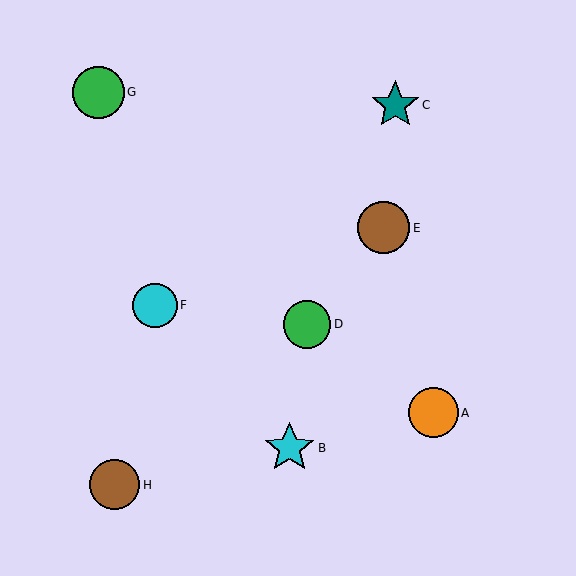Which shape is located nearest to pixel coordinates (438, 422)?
The orange circle (labeled A) at (434, 413) is nearest to that location.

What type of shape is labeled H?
Shape H is a brown circle.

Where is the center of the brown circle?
The center of the brown circle is at (383, 228).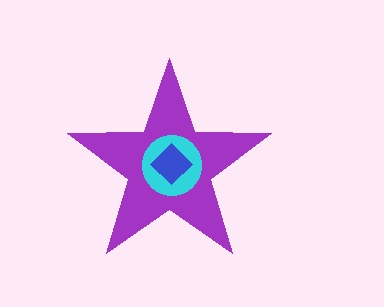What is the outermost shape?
The purple star.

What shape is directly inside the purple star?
The cyan circle.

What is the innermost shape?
The blue diamond.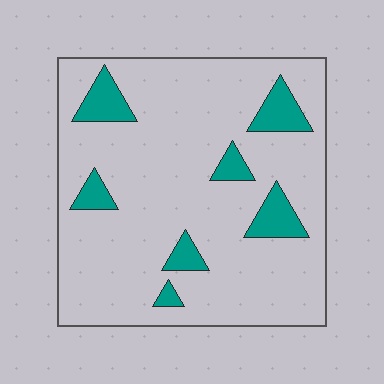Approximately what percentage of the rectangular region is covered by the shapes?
Approximately 15%.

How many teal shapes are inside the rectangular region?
7.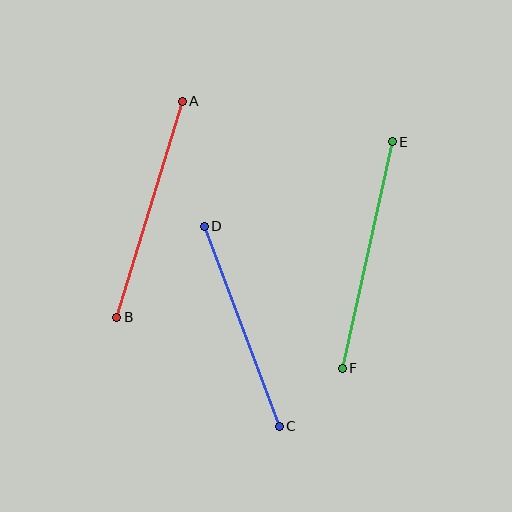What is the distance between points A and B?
The distance is approximately 226 pixels.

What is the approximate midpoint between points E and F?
The midpoint is at approximately (367, 255) pixels.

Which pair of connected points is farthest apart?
Points E and F are farthest apart.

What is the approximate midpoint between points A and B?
The midpoint is at approximately (149, 209) pixels.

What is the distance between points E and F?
The distance is approximately 232 pixels.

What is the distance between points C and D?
The distance is approximately 213 pixels.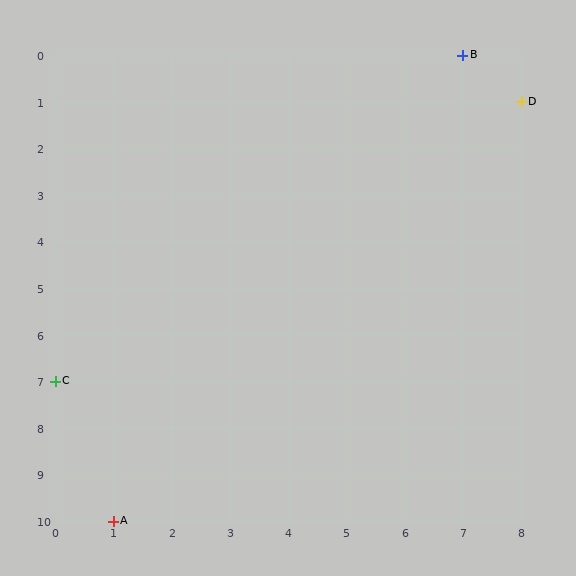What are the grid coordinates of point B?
Point B is at grid coordinates (7, 0).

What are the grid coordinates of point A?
Point A is at grid coordinates (1, 10).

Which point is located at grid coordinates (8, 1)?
Point D is at (8, 1).